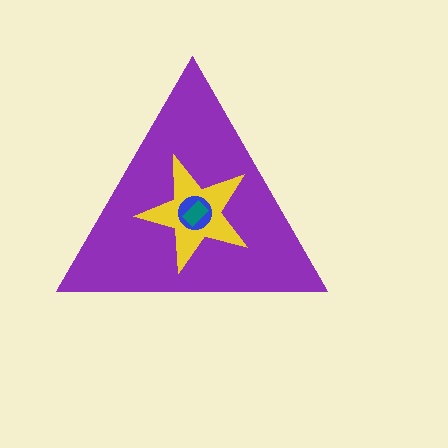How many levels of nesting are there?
4.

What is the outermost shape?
The purple triangle.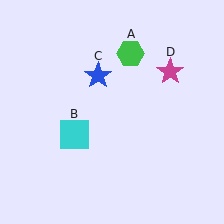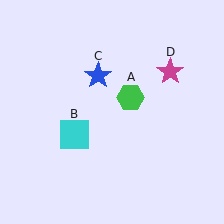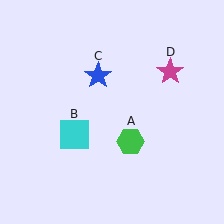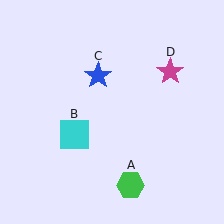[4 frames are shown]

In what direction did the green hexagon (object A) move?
The green hexagon (object A) moved down.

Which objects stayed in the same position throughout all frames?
Cyan square (object B) and blue star (object C) and magenta star (object D) remained stationary.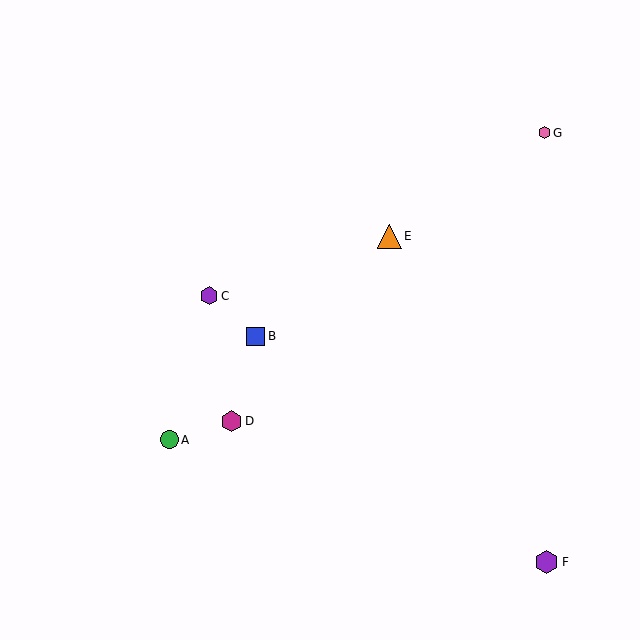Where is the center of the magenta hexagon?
The center of the magenta hexagon is at (232, 421).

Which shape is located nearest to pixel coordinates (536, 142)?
The pink hexagon (labeled G) at (544, 133) is nearest to that location.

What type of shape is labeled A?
Shape A is a green circle.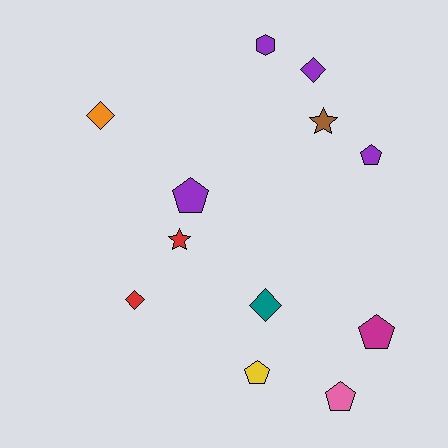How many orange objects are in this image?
There is 1 orange object.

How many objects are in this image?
There are 12 objects.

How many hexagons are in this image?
There is 1 hexagon.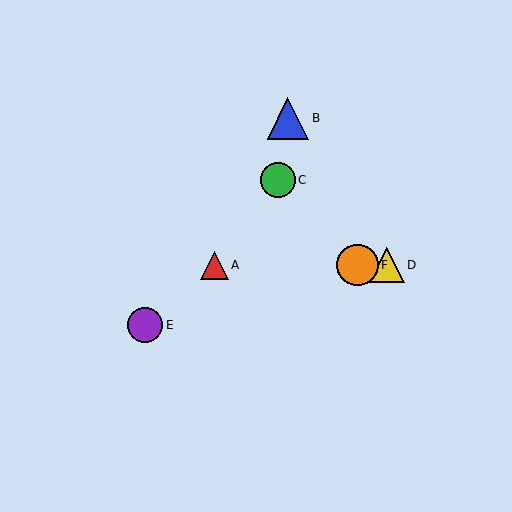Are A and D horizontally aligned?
Yes, both are at y≈265.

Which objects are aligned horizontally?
Objects A, D, F are aligned horizontally.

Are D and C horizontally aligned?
No, D is at y≈265 and C is at y≈180.